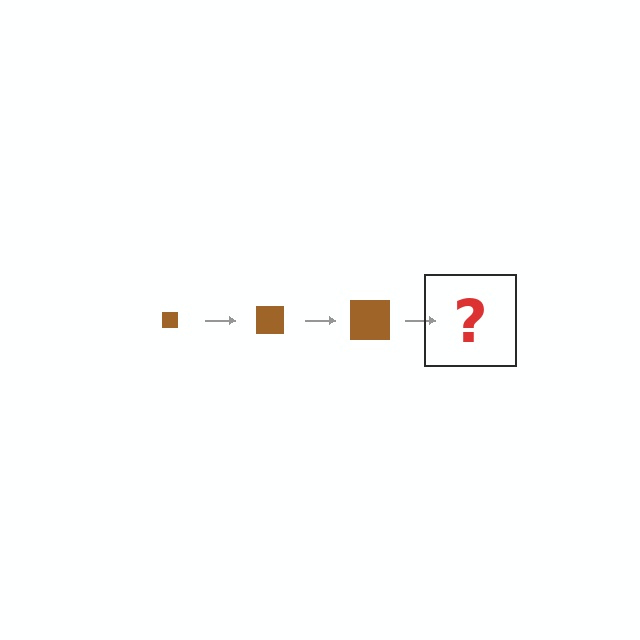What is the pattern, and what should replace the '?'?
The pattern is that the square gets progressively larger each step. The '?' should be a brown square, larger than the previous one.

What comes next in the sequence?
The next element should be a brown square, larger than the previous one.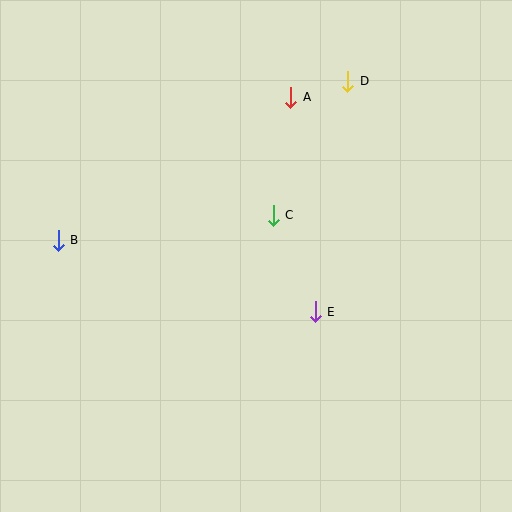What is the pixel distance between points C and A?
The distance between C and A is 119 pixels.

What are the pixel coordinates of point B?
Point B is at (58, 240).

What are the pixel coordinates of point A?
Point A is at (291, 97).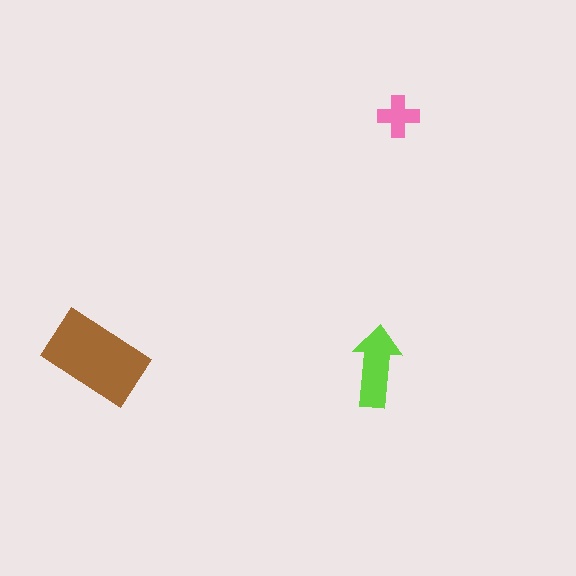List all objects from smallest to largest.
The pink cross, the lime arrow, the brown rectangle.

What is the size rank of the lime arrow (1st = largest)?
2nd.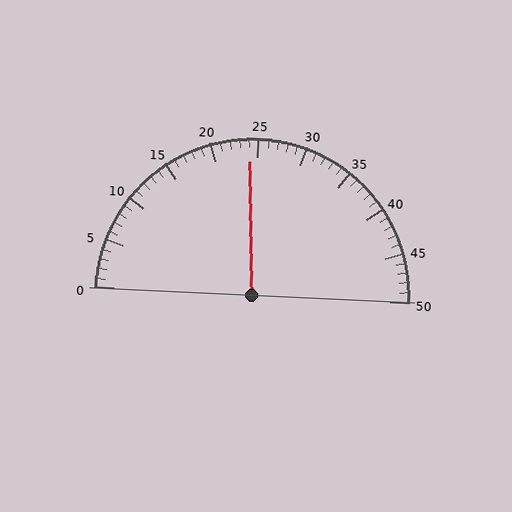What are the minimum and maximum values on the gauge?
The gauge ranges from 0 to 50.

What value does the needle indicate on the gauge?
The needle indicates approximately 24.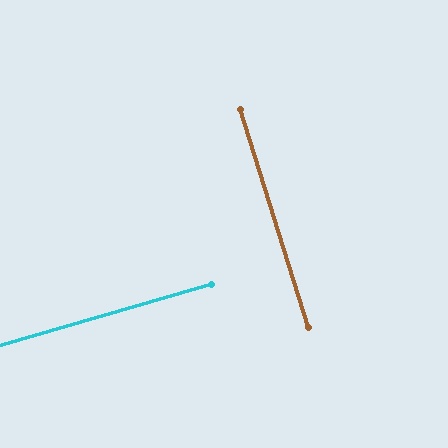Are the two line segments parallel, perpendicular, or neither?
Perpendicular — they meet at approximately 89°.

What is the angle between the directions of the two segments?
Approximately 89 degrees.